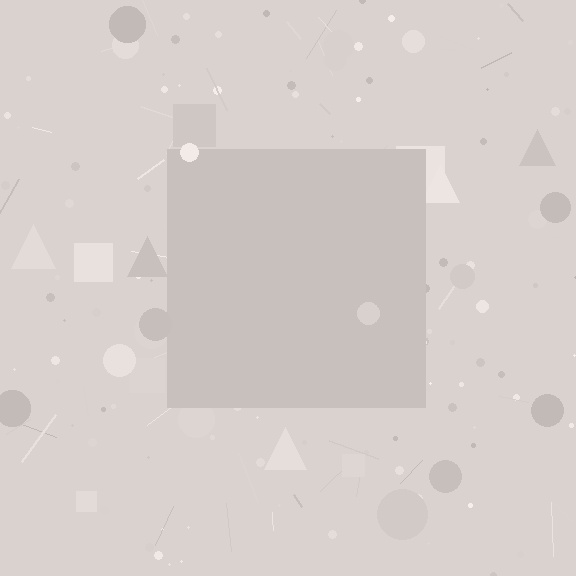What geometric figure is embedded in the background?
A square is embedded in the background.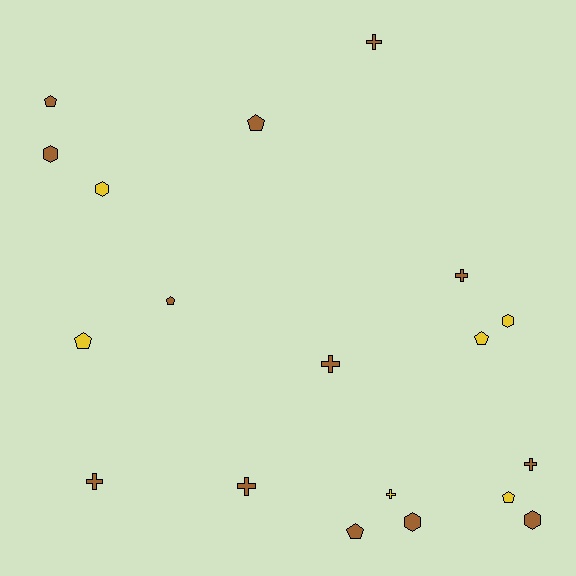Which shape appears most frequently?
Pentagon, with 7 objects.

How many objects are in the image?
There are 19 objects.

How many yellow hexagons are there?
There are 2 yellow hexagons.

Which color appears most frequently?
Brown, with 13 objects.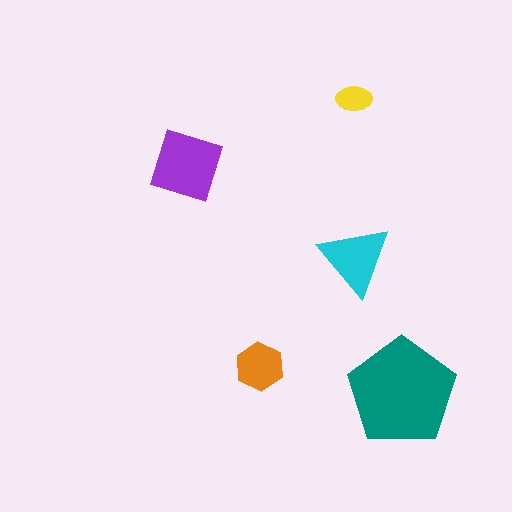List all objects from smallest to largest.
The yellow ellipse, the orange hexagon, the cyan triangle, the purple diamond, the teal pentagon.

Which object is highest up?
The yellow ellipse is topmost.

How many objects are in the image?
There are 5 objects in the image.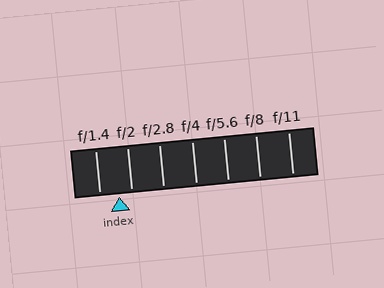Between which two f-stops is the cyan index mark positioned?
The index mark is between f/1.4 and f/2.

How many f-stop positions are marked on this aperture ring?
There are 7 f-stop positions marked.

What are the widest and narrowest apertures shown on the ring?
The widest aperture shown is f/1.4 and the narrowest is f/11.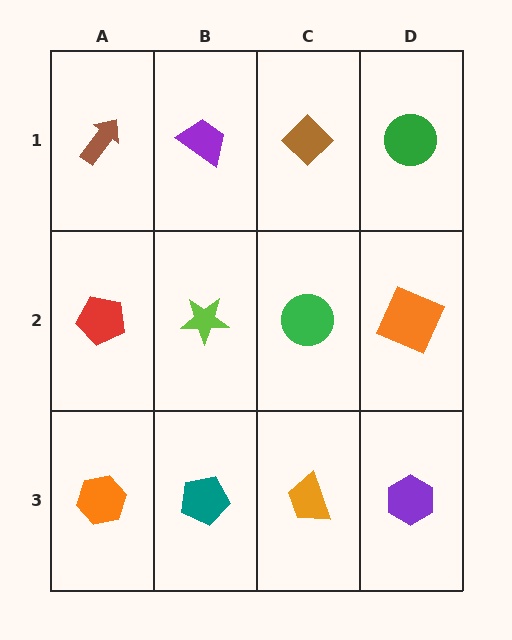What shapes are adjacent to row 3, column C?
A green circle (row 2, column C), a teal pentagon (row 3, column B), a purple hexagon (row 3, column D).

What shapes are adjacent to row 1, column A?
A red pentagon (row 2, column A), a purple trapezoid (row 1, column B).